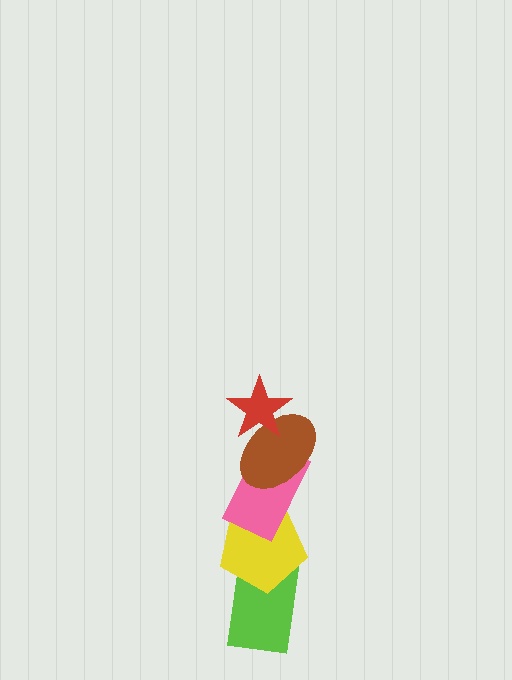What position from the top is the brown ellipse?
The brown ellipse is 2nd from the top.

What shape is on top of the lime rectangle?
The yellow pentagon is on top of the lime rectangle.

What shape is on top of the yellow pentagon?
The pink rectangle is on top of the yellow pentagon.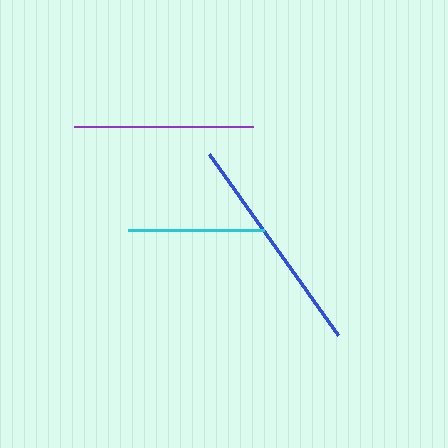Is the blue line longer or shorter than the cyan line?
The blue line is longer than the cyan line.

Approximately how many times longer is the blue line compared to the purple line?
The blue line is approximately 1.2 times the length of the purple line.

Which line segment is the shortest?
The cyan line is the shortest at approximately 137 pixels.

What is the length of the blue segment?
The blue segment is approximately 222 pixels long.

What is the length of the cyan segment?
The cyan segment is approximately 137 pixels long.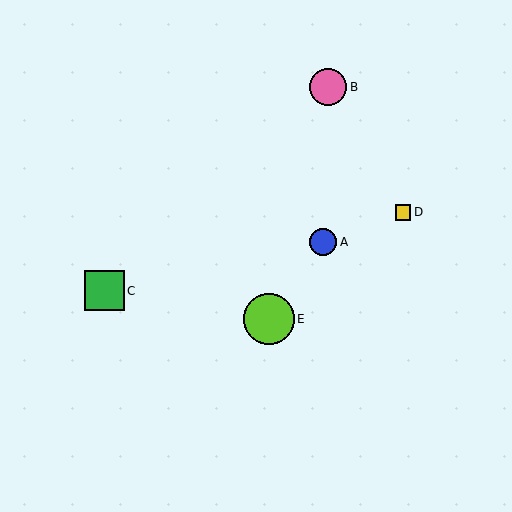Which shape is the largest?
The lime circle (labeled E) is the largest.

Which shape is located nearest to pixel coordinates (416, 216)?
The yellow square (labeled D) at (403, 212) is nearest to that location.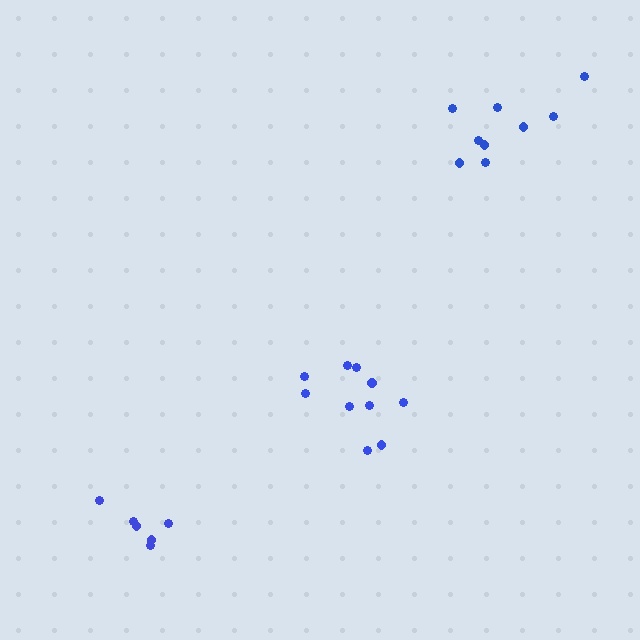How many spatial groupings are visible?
There are 3 spatial groupings.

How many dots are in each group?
Group 1: 10 dots, Group 2: 6 dots, Group 3: 9 dots (25 total).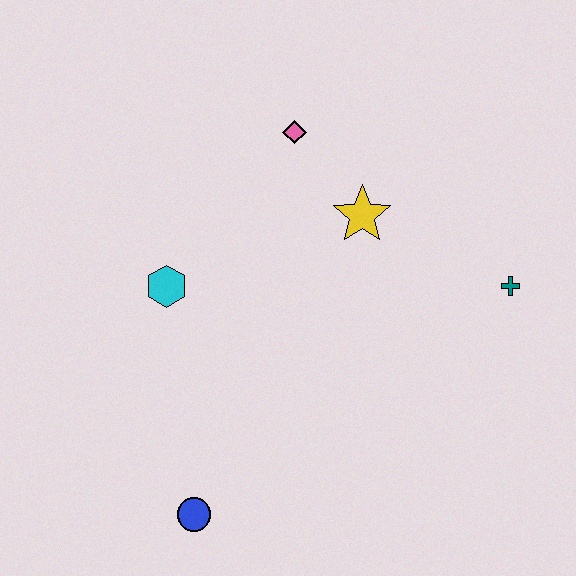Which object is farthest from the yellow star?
The blue circle is farthest from the yellow star.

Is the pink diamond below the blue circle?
No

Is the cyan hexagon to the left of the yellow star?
Yes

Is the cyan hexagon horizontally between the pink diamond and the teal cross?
No